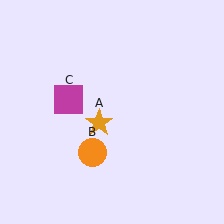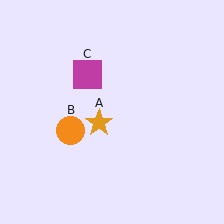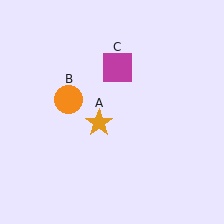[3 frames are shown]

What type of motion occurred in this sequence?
The orange circle (object B), magenta square (object C) rotated clockwise around the center of the scene.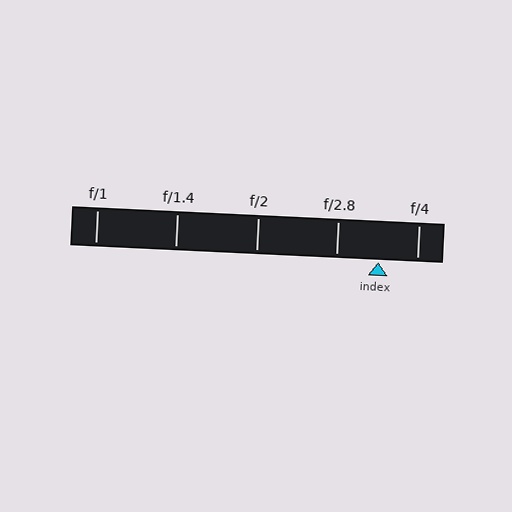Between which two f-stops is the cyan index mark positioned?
The index mark is between f/2.8 and f/4.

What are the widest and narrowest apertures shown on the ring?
The widest aperture shown is f/1 and the narrowest is f/4.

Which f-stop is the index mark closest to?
The index mark is closest to f/4.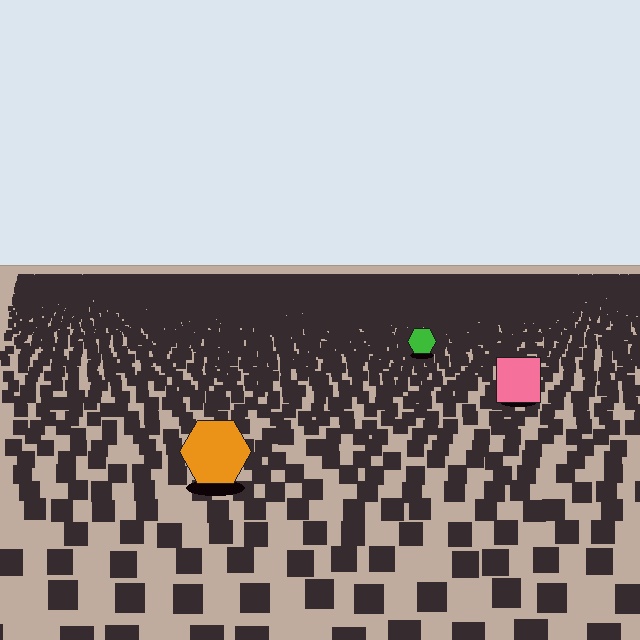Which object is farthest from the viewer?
The green hexagon is farthest from the viewer. It appears smaller and the ground texture around it is denser.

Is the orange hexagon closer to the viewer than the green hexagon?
Yes. The orange hexagon is closer — you can tell from the texture gradient: the ground texture is coarser near it.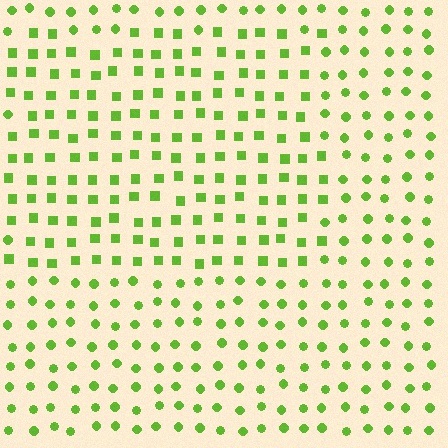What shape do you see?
I see a rectangle.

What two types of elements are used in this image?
The image uses squares inside the rectangle region and circles outside it.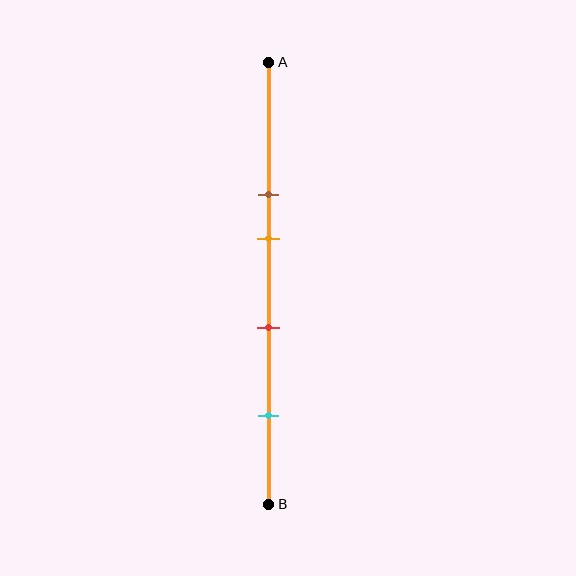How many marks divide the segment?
There are 4 marks dividing the segment.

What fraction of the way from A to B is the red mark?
The red mark is approximately 60% (0.6) of the way from A to B.